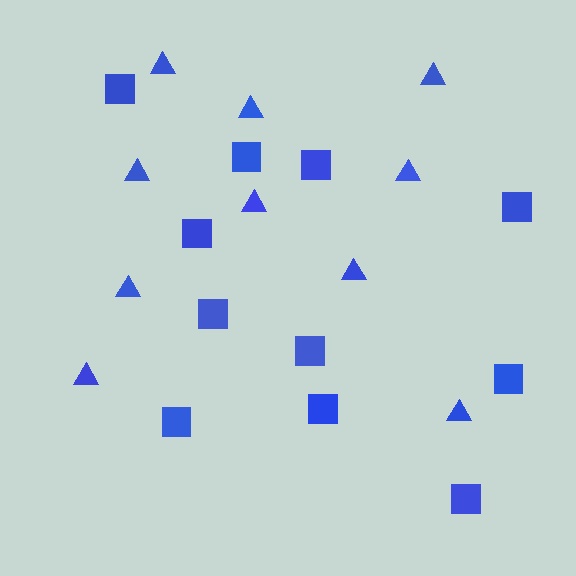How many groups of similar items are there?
There are 2 groups: one group of squares (11) and one group of triangles (10).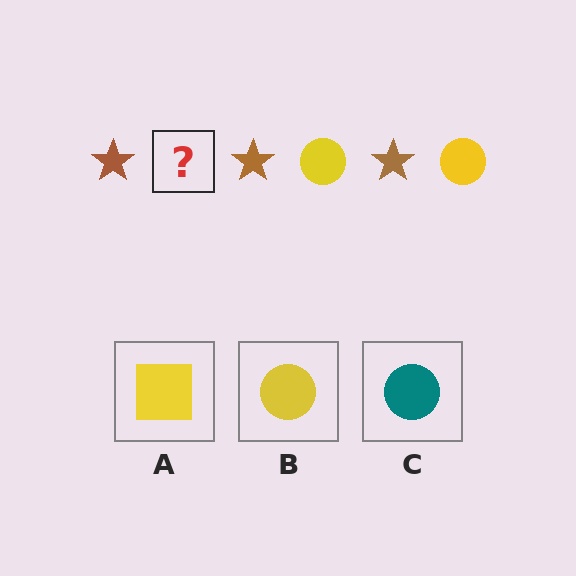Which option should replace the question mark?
Option B.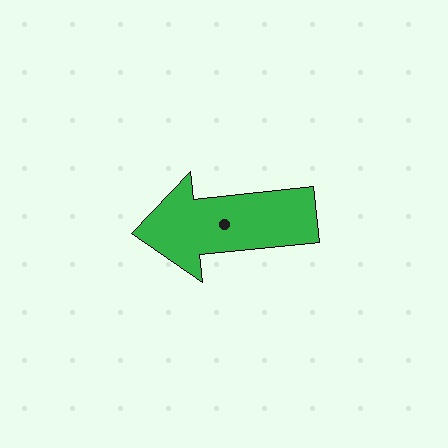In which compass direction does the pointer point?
West.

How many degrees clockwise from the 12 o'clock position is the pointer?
Approximately 264 degrees.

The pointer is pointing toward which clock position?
Roughly 9 o'clock.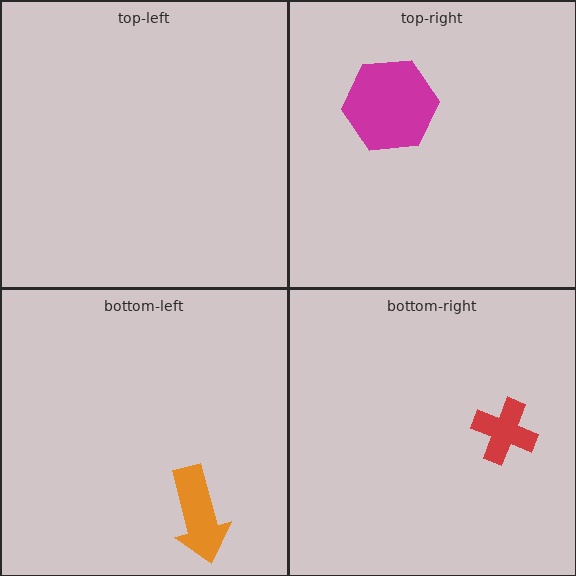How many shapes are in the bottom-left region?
1.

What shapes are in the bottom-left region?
The orange arrow.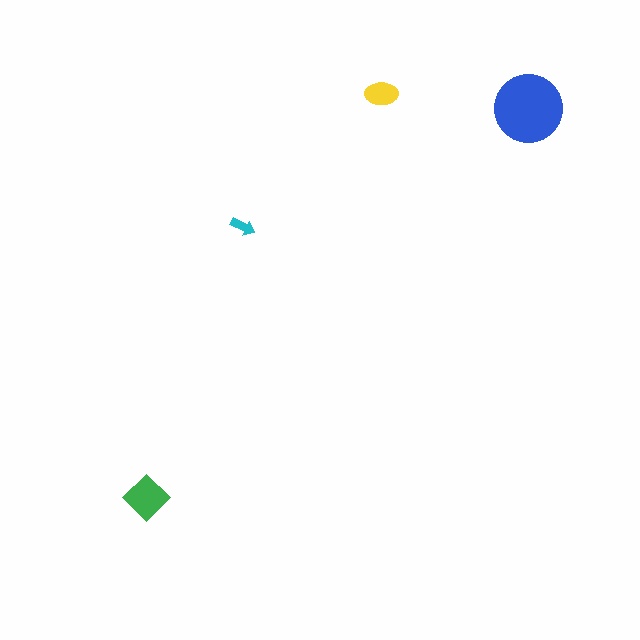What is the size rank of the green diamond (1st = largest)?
2nd.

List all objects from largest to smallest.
The blue circle, the green diamond, the yellow ellipse, the cyan arrow.